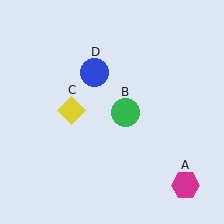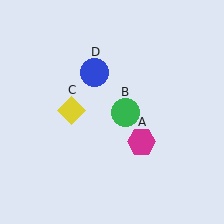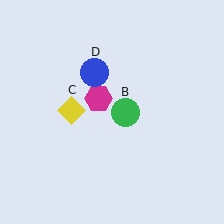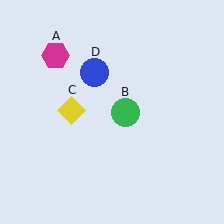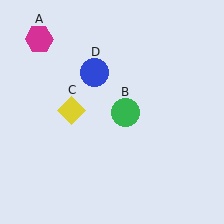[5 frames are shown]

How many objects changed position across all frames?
1 object changed position: magenta hexagon (object A).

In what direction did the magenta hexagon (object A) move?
The magenta hexagon (object A) moved up and to the left.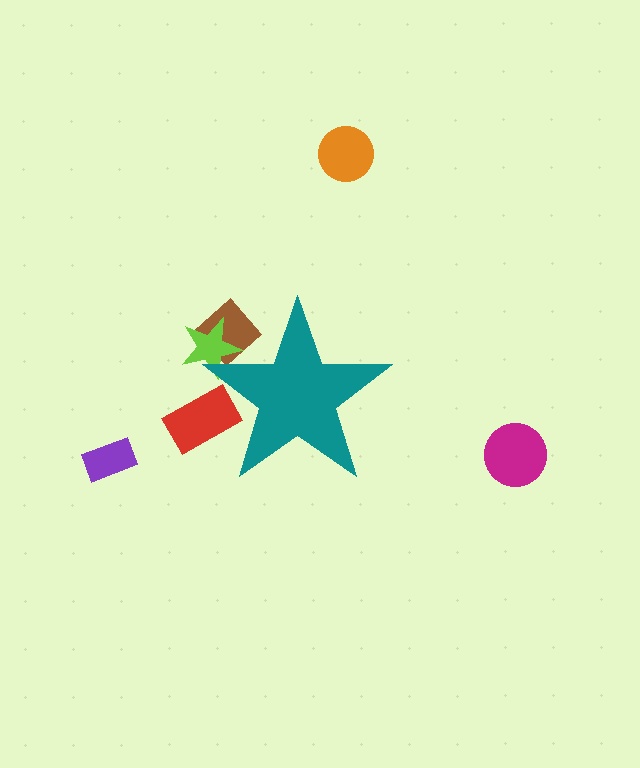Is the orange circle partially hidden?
No, the orange circle is fully visible.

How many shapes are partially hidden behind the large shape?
3 shapes are partially hidden.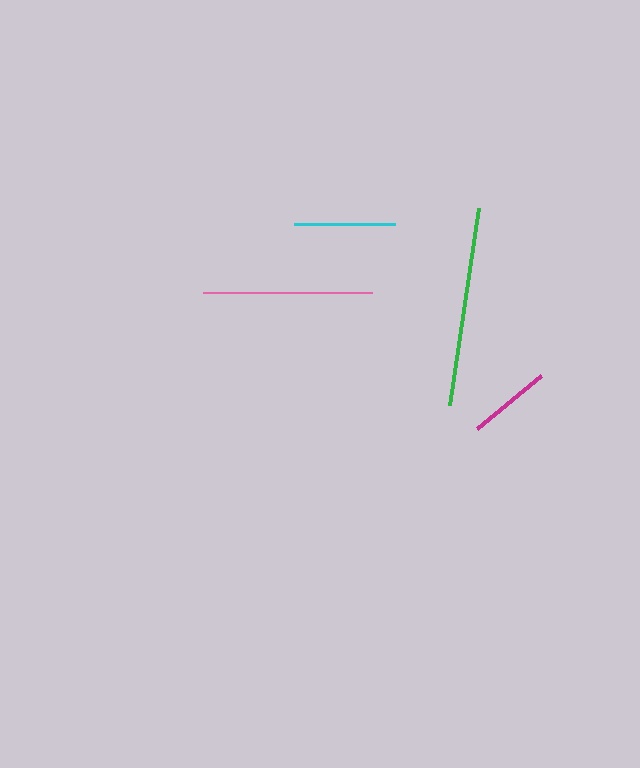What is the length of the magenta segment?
The magenta segment is approximately 83 pixels long.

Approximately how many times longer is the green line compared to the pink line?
The green line is approximately 1.2 times the length of the pink line.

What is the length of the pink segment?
The pink segment is approximately 169 pixels long.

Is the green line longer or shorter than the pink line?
The green line is longer than the pink line.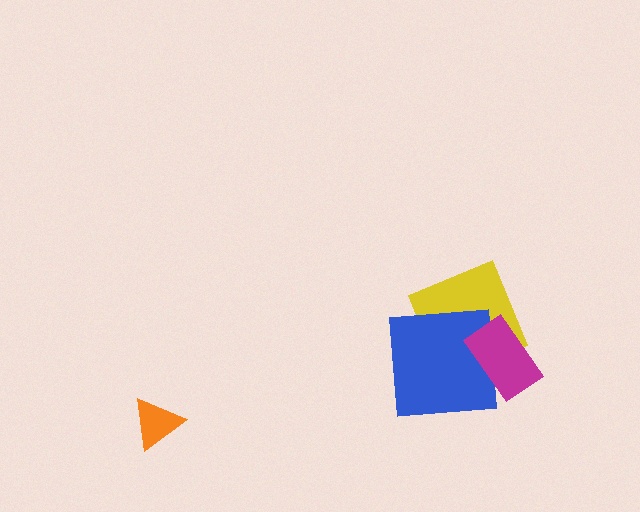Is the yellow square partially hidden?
Yes, it is partially covered by another shape.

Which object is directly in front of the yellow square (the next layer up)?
The blue square is directly in front of the yellow square.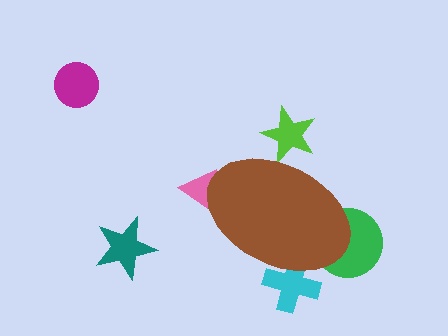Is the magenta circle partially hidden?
No, the magenta circle is fully visible.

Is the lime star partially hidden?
Yes, the lime star is partially hidden behind the brown ellipse.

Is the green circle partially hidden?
Yes, the green circle is partially hidden behind the brown ellipse.